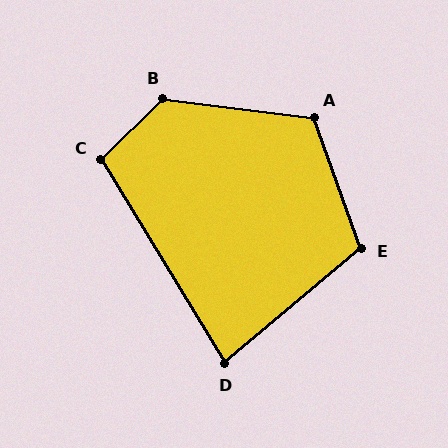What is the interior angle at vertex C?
Approximately 103 degrees (obtuse).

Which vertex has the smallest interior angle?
D, at approximately 81 degrees.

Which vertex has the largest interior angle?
B, at approximately 129 degrees.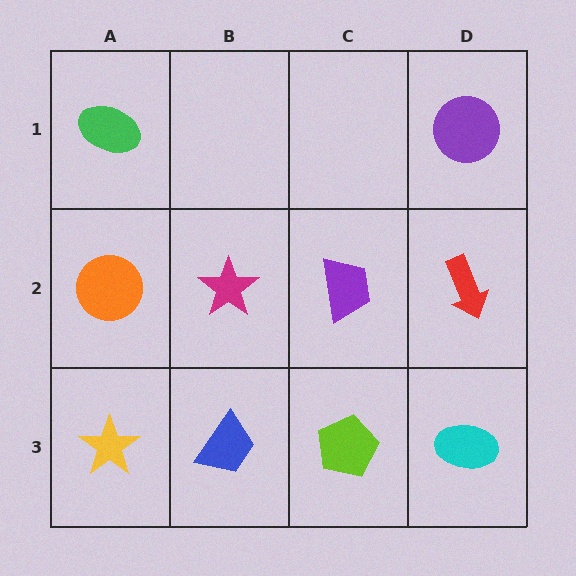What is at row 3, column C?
A lime pentagon.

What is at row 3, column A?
A yellow star.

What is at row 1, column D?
A purple circle.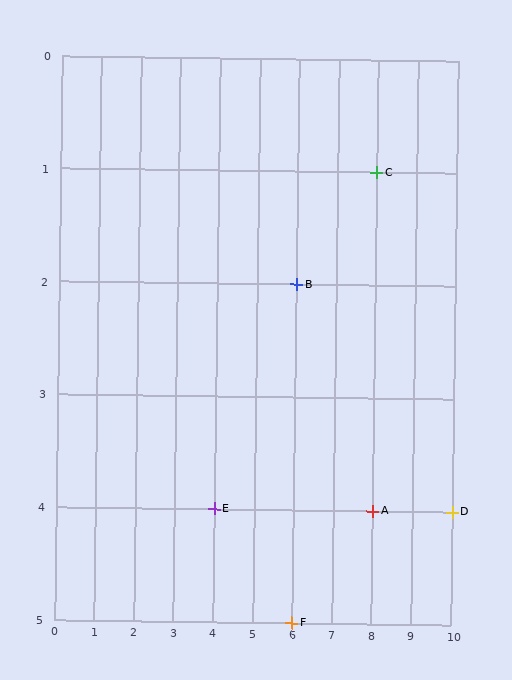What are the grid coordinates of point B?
Point B is at grid coordinates (6, 2).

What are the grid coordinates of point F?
Point F is at grid coordinates (6, 5).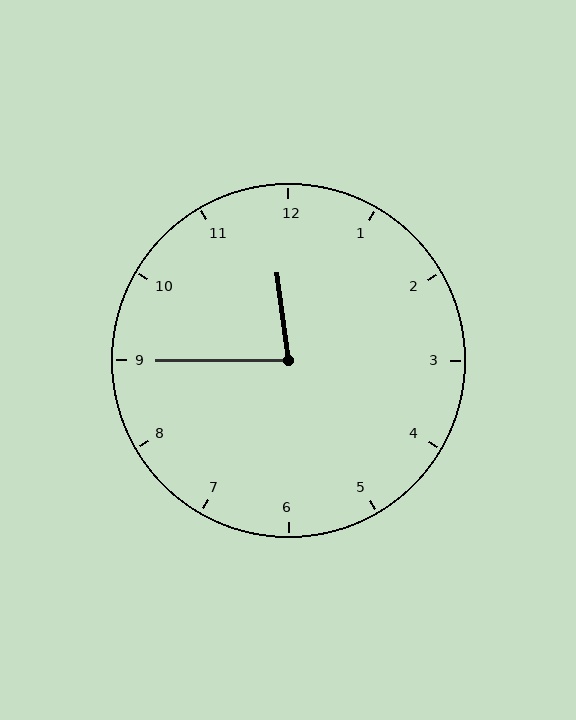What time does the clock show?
11:45.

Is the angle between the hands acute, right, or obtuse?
It is acute.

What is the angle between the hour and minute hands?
Approximately 82 degrees.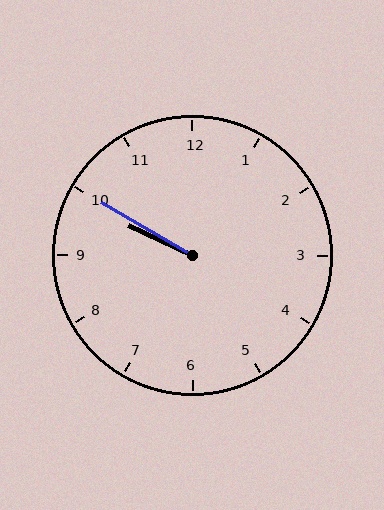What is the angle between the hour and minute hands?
Approximately 5 degrees.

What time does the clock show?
9:50.